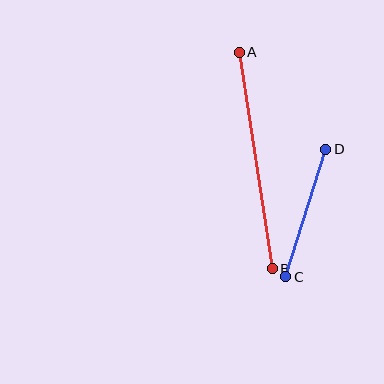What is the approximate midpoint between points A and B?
The midpoint is at approximately (256, 161) pixels.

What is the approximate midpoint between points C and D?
The midpoint is at approximately (306, 213) pixels.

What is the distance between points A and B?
The distance is approximately 219 pixels.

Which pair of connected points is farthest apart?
Points A and B are farthest apart.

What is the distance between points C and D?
The distance is approximately 133 pixels.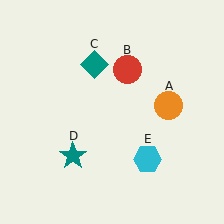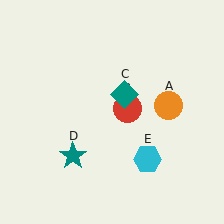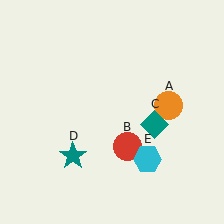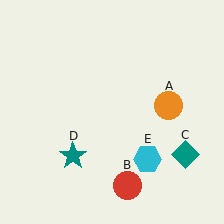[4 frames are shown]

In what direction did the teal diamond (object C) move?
The teal diamond (object C) moved down and to the right.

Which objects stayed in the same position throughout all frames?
Orange circle (object A) and teal star (object D) and cyan hexagon (object E) remained stationary.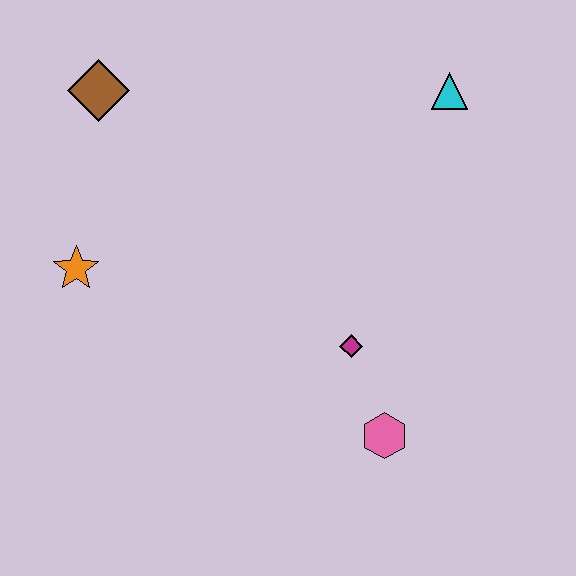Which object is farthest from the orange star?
The cyan triangle is farthest from the orange star.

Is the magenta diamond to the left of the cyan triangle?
Yes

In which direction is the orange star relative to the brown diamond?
The orange star is below the brown diamond.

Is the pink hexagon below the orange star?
Yes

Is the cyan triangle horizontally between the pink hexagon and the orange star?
No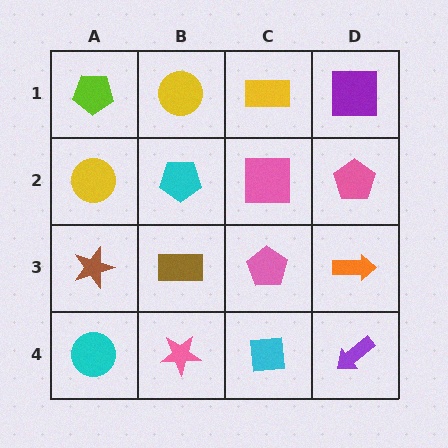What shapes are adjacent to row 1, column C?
A pink square (row 2, column C), a yellow circle (row 1, column B), a purple square (row 1, column D).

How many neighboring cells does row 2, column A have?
3.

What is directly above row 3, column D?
A pink pentagon.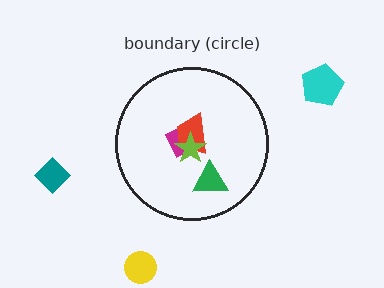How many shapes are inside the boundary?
4 inside, 3 outside.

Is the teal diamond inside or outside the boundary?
Outside.